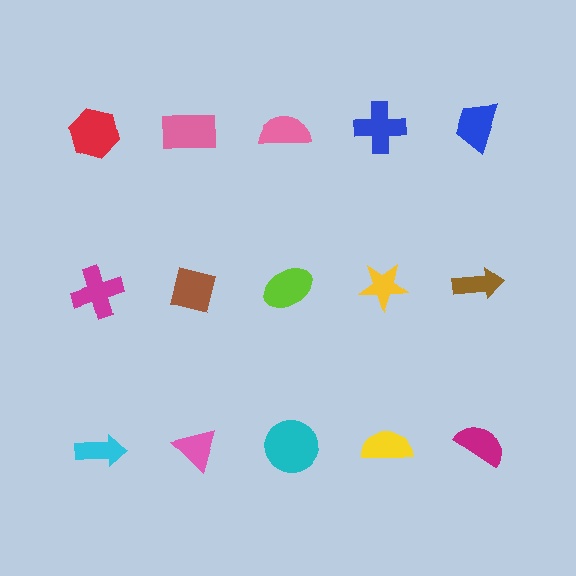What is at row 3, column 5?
A magenta semicircle.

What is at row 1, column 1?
A red hexagon.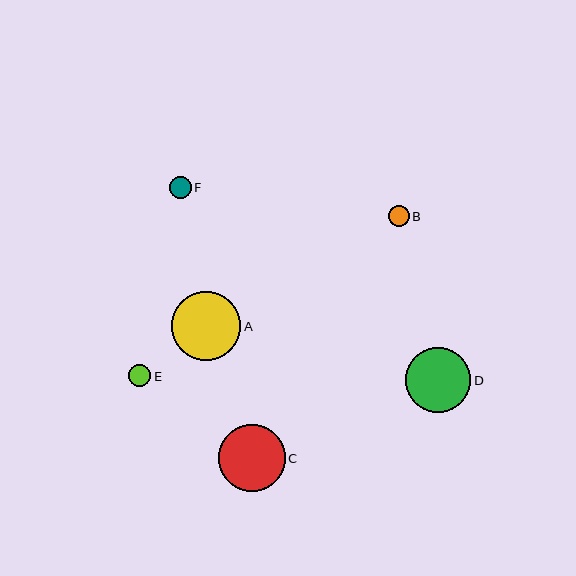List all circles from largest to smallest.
From largest to smallest: A, C, D, E, F, B.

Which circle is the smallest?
Circle B is the smallest with a size of approximately 21 pixels.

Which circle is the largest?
Circle A is the largest with a size of approximately 69 pixels.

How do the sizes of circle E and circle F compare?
Circle E and circle F are approximately the same size.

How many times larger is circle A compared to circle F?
Circle A is approximately 3.2 times the size of circle F.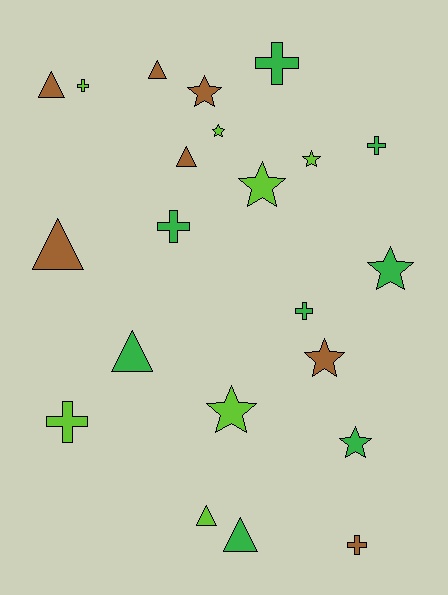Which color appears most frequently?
Green, with 8 objects.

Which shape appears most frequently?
Star, with 8 objects.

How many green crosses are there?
There are 4 green crosses.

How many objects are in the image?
There are 22 objects.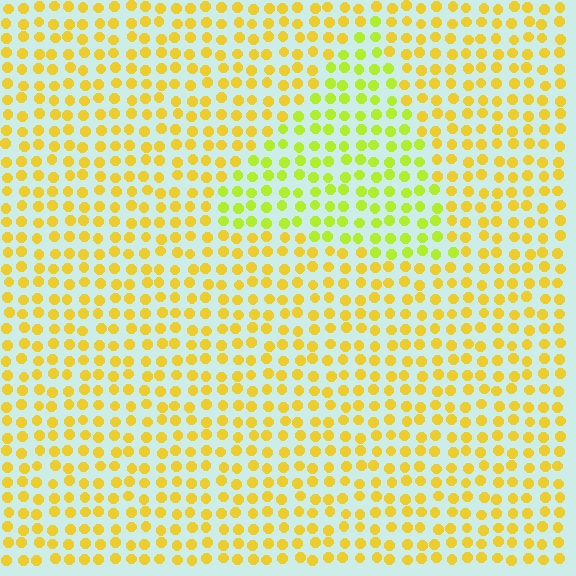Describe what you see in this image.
The image is filled with small yellow elements in a uniform arrangement. A triangle-shaped region is visible where the elements are tinted to a slightly different hue, forming a subtle color boundary.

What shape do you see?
I see a triangle.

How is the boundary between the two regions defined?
The boundary is defined purely by a slight shift in hue (about 29 degrees). Spacing, size, and orientation are identical on both sides.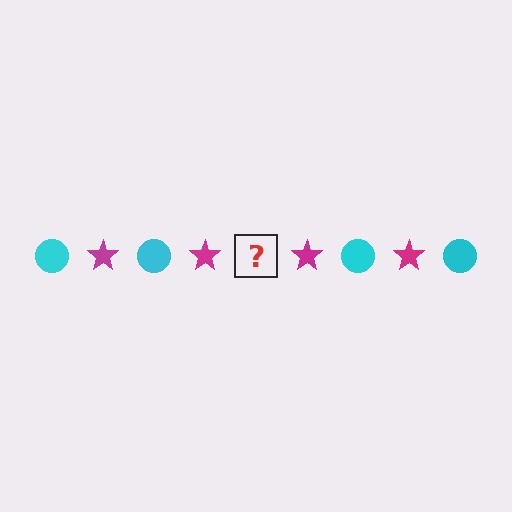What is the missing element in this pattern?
The missing element is a cyan circle.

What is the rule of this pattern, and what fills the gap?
The rule is that the pattern alternates between cyan circle and magenta star. The gap should be filled with a cyan circle.